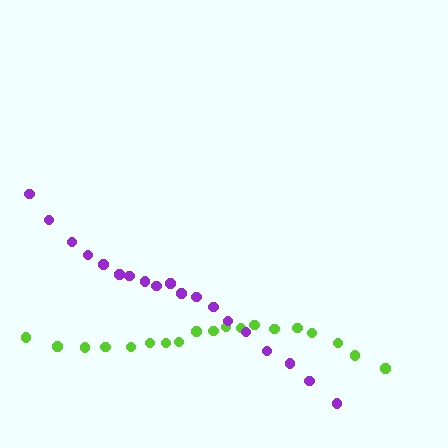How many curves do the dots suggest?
There are 2 distinct paths.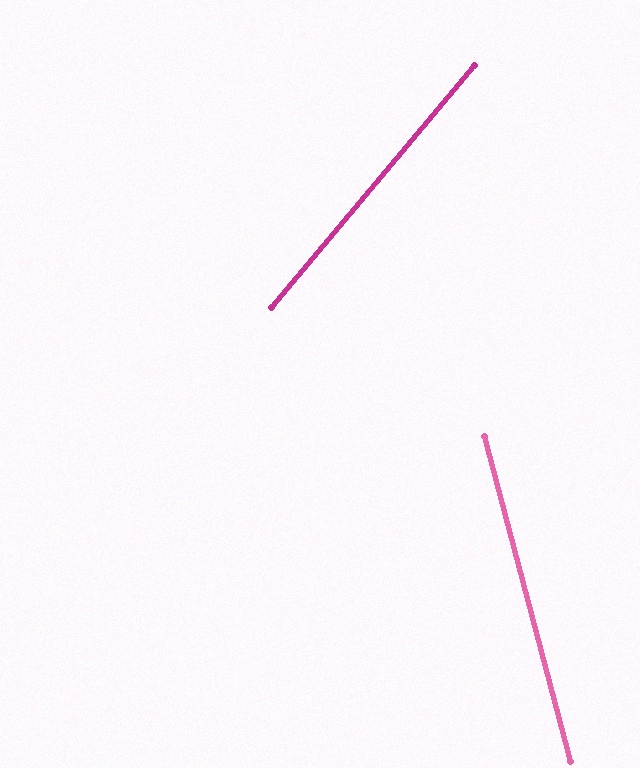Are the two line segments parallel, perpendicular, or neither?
Neither parallel nor perpendicular — they differ by about 55°.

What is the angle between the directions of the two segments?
Approximately 55 degrees.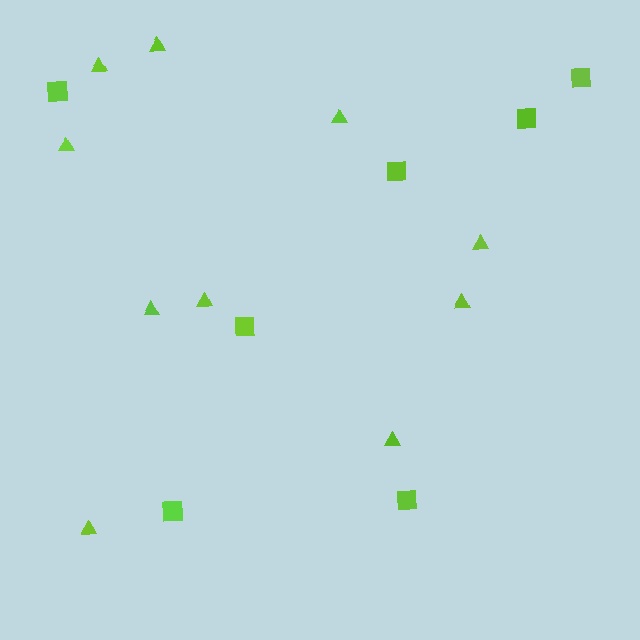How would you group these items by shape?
There are 2 groups: one group of squares (7) and one group of triangles (10).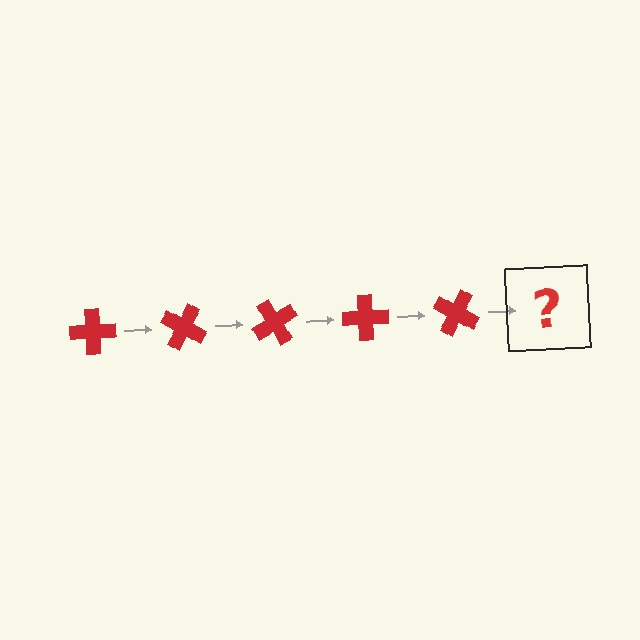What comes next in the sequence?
The next element should be a red cross rotated 150 degrees.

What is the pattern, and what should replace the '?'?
The pattern is that the cross rotates 30 degrees each step. The '?' should be a red cross rotated 150 degrees.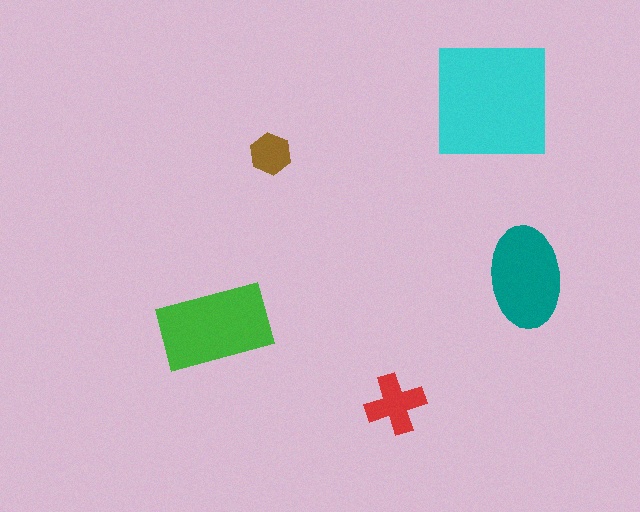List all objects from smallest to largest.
The brown hexagon, the red cross, the teal ellipse, the green rectangle, the cyan square.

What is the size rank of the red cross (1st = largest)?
4th.